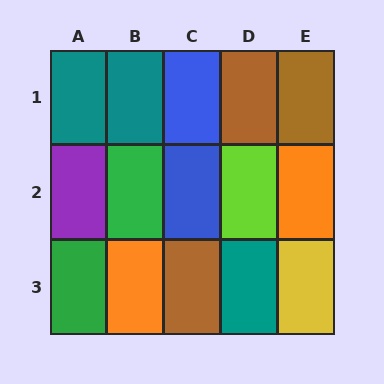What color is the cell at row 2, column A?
Purple.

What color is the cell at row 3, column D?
Teal.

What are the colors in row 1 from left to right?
Teal, teal, blue, brown, brown.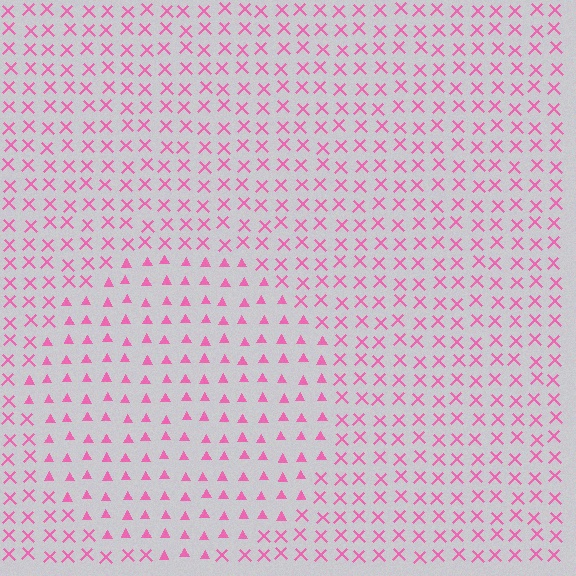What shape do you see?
I see a circle.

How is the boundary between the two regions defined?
The boundary is defined by a change in element shape: triangles inside vs. X marks outside. All elements share the same color and spacing.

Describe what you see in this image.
The image is filled with small pink elements arranged in a uniform grid. A circle-shaped region contains triangles, while the surrounding area contains X marks. The boundary is defined purely by the change in element shape.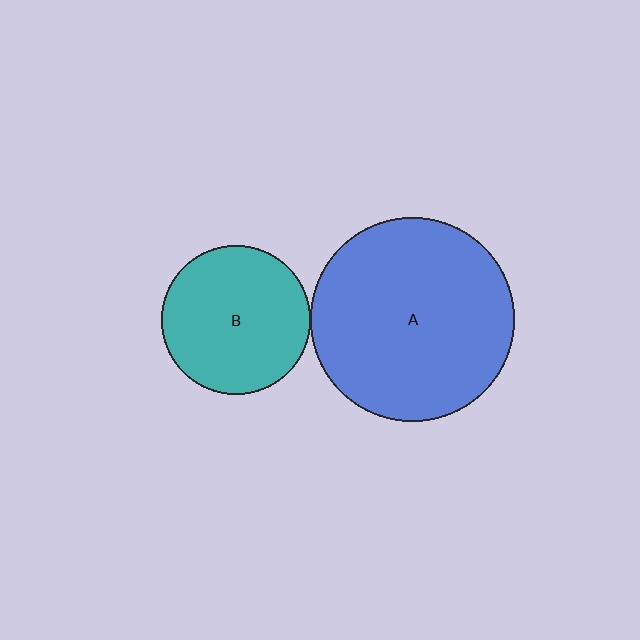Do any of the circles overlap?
No, none of the circles overlap.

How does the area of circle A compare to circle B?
Approximately 1.9 times.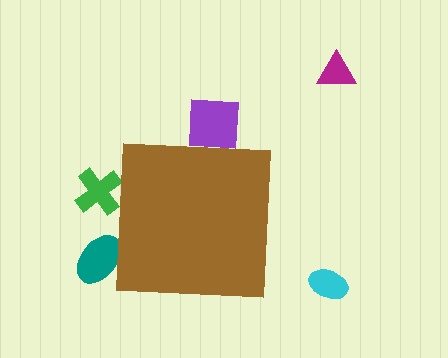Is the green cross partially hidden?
Yes, the green cross is partially hidden behind the brown square.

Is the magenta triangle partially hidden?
No, the magenta triangle is fully visible.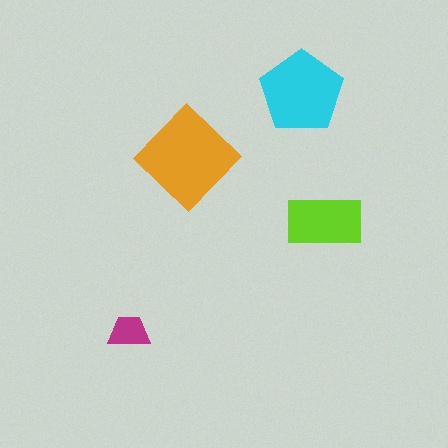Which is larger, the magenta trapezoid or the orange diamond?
The orange diamond.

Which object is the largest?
The orange diamond.